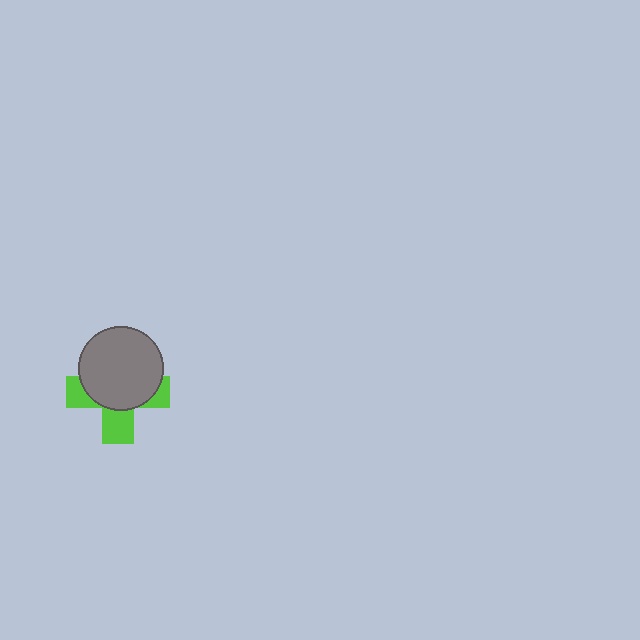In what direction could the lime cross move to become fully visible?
The lime cross could move down. That would shift it out from behind the gray circle entirely.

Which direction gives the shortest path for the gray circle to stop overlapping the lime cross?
Moving up gives the shortest separation.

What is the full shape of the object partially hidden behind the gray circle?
The partially hidden object is a lime cross.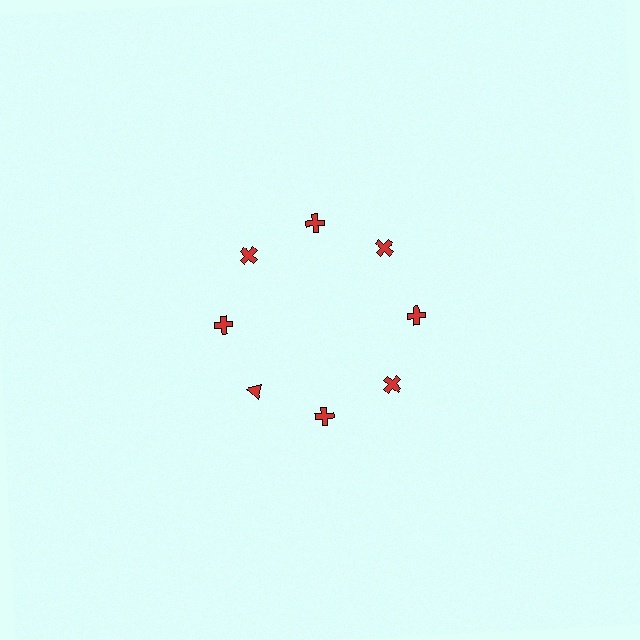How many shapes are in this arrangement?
There are 8 shapes arranged in a ring pattern.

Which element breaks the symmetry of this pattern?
The red triangle at roughly the 8 o'clock position breaks the symmetry. All other shapes are red crosses.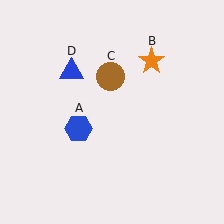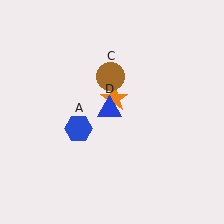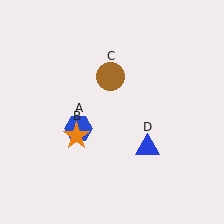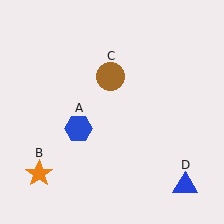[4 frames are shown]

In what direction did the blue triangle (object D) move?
The blue triangle (object D) moved down and to the right.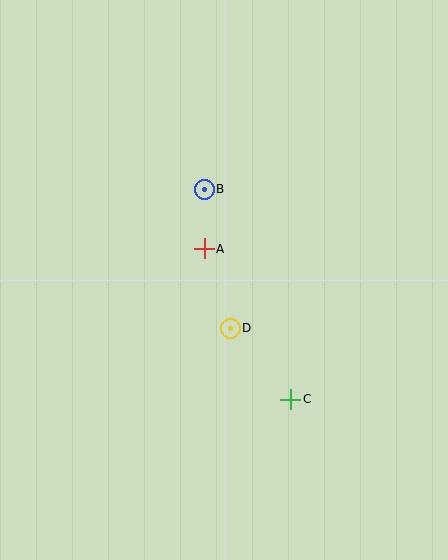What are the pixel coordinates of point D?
Point D is at (230, 328).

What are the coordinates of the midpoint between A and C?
The midpoint between A and C is at (248, 324).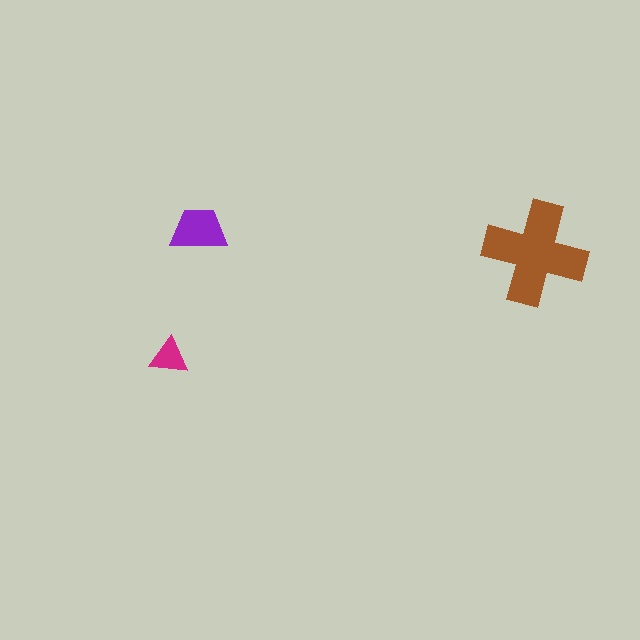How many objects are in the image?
There are 3 objects in the image.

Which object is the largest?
The brown cross.